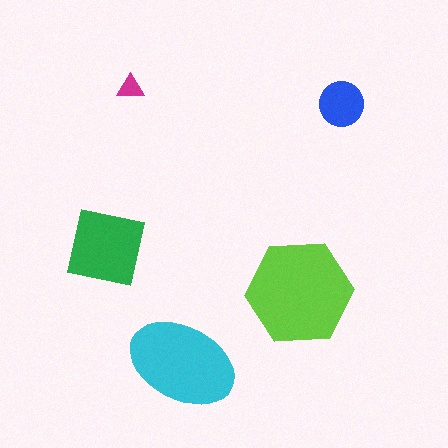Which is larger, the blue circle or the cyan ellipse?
The cyan ellipse.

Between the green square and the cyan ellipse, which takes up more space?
The cyan ellipse.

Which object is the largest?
The lime hexagon.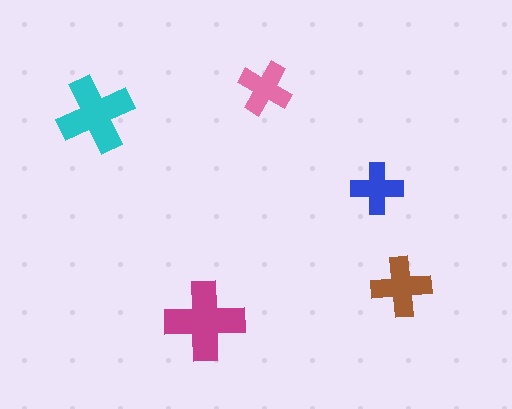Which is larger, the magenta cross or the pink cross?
The magenta one.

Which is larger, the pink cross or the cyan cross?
The cyan one.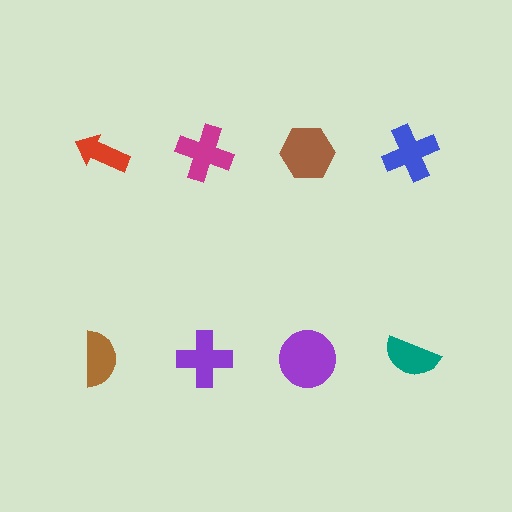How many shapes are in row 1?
4 shapes.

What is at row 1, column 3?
A brown hexagon.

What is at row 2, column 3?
A purple circle.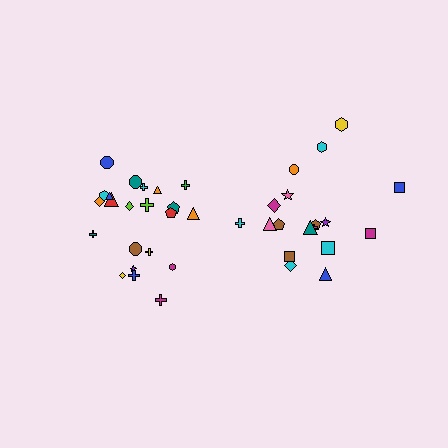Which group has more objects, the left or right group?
The left group.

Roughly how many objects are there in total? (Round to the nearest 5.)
Roughly 40 objects in total.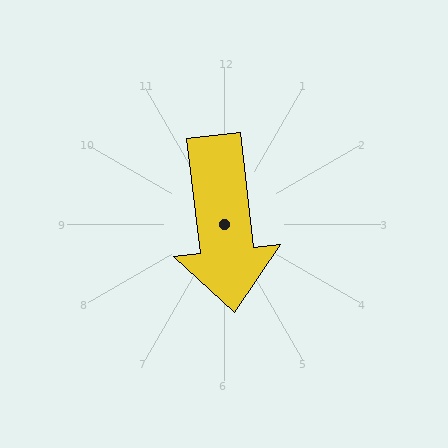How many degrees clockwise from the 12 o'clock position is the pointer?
Approximately 173 degrees.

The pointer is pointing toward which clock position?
Roughly 6 o'clock.